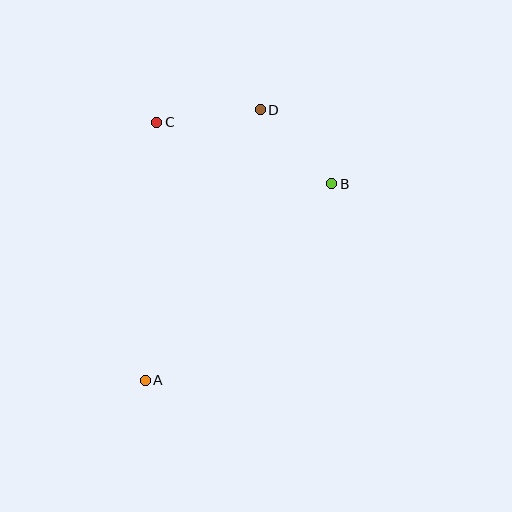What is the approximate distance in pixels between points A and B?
The distance between A and B is approximately 271 pixels.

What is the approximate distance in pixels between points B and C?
The distance between B and C is approximately 185 pixels.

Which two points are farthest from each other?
Points A and D are farthest from each other.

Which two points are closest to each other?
Points B and D are closest to each other.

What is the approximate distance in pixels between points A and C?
The distance between A and C is approximately 258 pixels.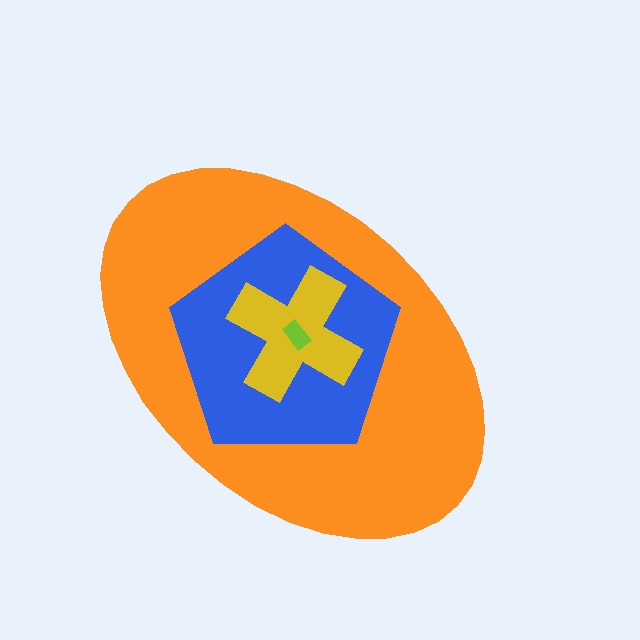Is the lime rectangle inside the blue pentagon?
Yes.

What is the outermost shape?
The orange ellipse.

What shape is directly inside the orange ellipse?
The blue pentagon.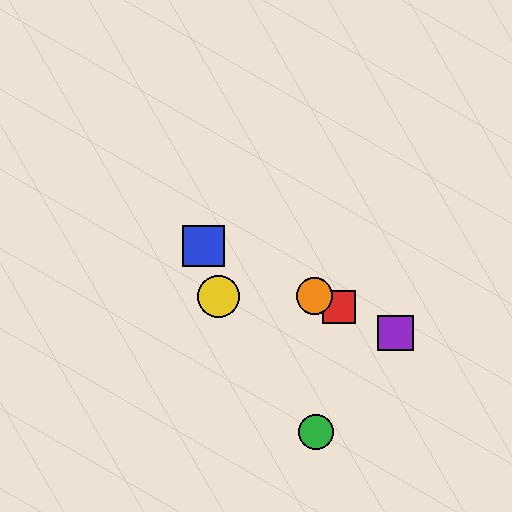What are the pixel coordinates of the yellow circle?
The yellow circle is at (218, 297).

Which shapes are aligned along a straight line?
The red square, the blue square, the purple square, the orange circle are aligned along a straight line.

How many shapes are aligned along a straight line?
4 shapes (the red square, the blue square, the purple square, the orange circle) are aligned along a straight line.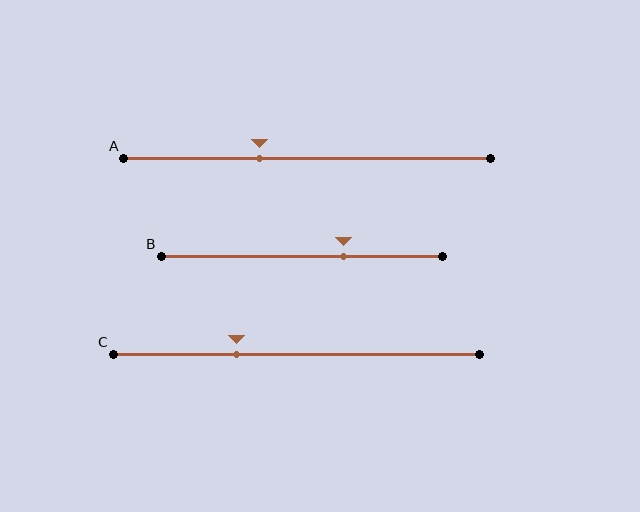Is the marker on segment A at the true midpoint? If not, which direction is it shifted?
No, the marker on segment A is shifted to the left by about 13% of the segment length.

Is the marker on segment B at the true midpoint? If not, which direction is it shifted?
No, the marker on segment B is shifted to the right by about 15% of the segment length.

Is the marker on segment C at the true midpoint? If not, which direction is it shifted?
No, the marker on segment C is shifted to the left by about 16% of the segment length.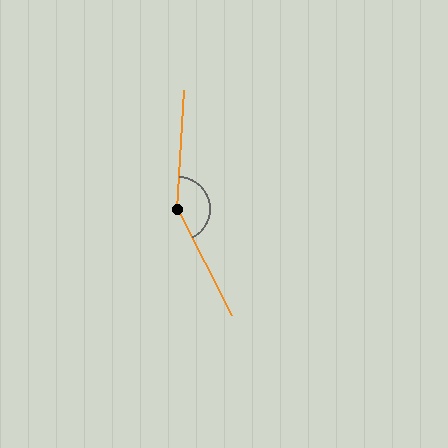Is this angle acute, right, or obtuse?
It is obtuse.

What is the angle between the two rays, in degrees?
Approximately 150 degrees.